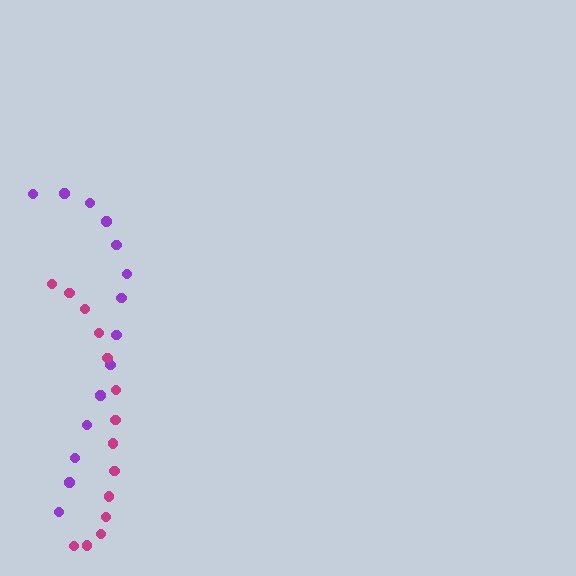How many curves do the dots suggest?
There are 2 distinct paths.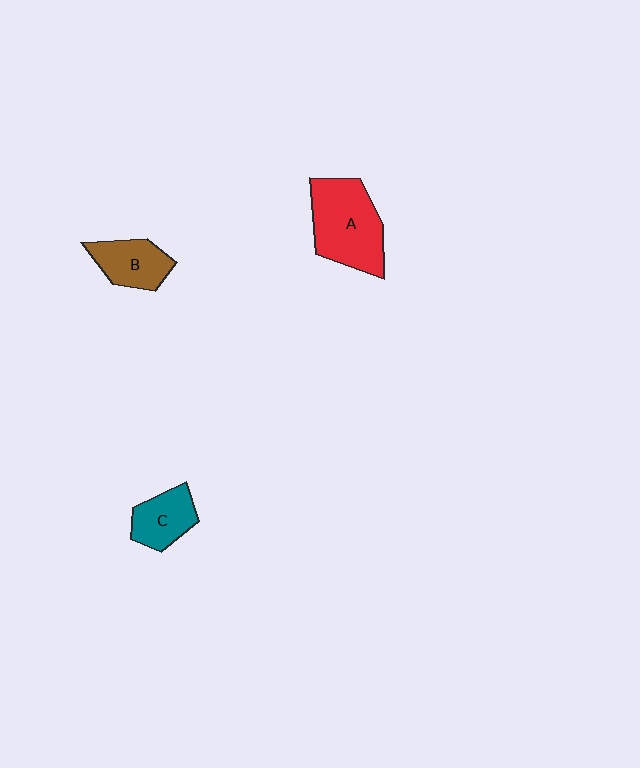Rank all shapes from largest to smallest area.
From largest to smallest: A (red), B (brown), C (teal).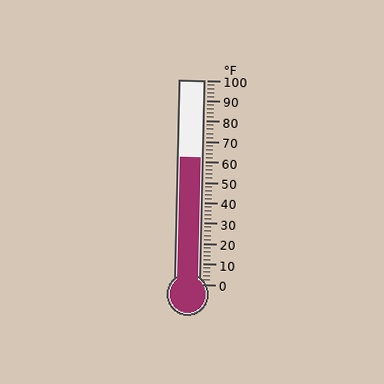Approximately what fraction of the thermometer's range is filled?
The thermometer is filled to approximately 60% of its range.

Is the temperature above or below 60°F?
The temperature is above 60°F.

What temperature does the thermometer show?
The thermometer shows approximately 62°F.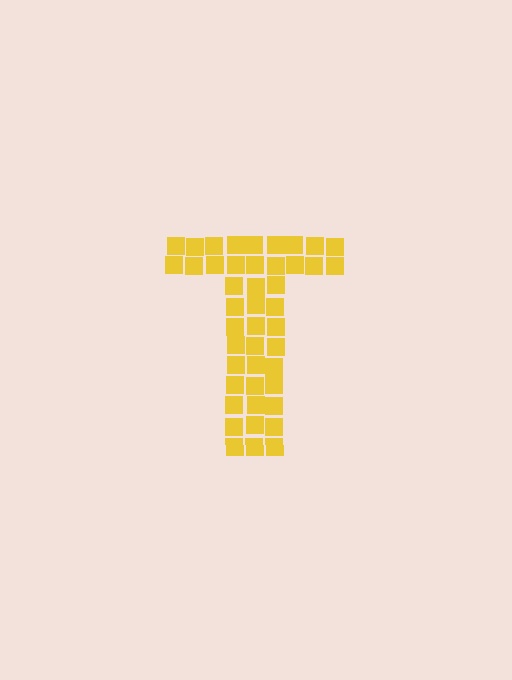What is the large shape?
The large shape is the letter T.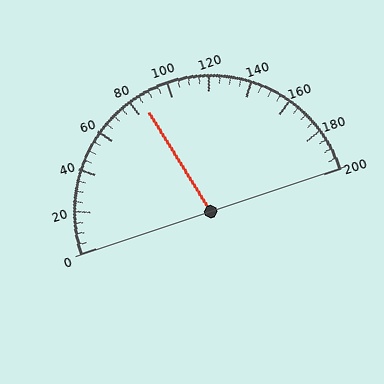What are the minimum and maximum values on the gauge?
The gauge ranges from 0 to 200.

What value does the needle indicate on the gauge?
The needle indicates approximately 85.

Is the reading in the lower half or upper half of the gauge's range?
The reading is in the lower half of the range (0 to 200).